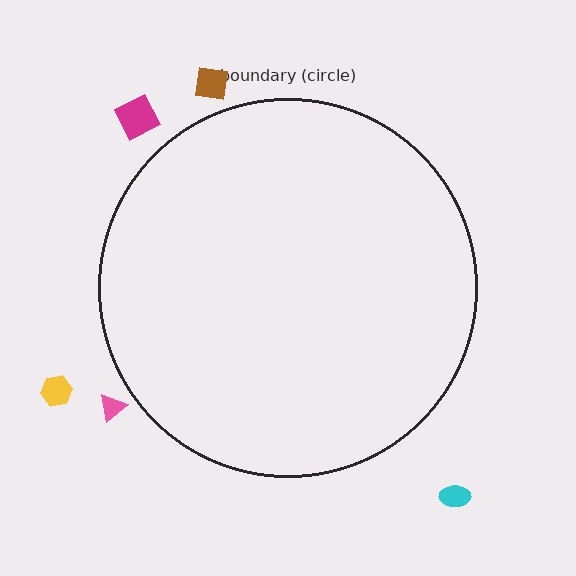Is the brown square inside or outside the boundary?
Outside.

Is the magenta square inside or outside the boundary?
Outside.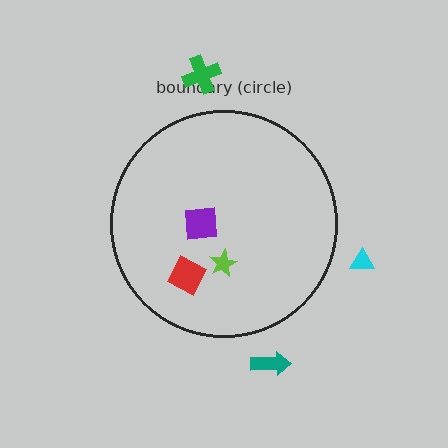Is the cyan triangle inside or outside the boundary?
Outside.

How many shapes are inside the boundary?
3 inside, 3 outside.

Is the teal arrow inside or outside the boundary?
Outside.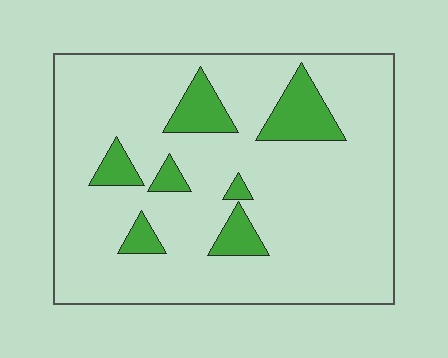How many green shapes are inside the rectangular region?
7.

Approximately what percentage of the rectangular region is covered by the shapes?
Approximately 15%.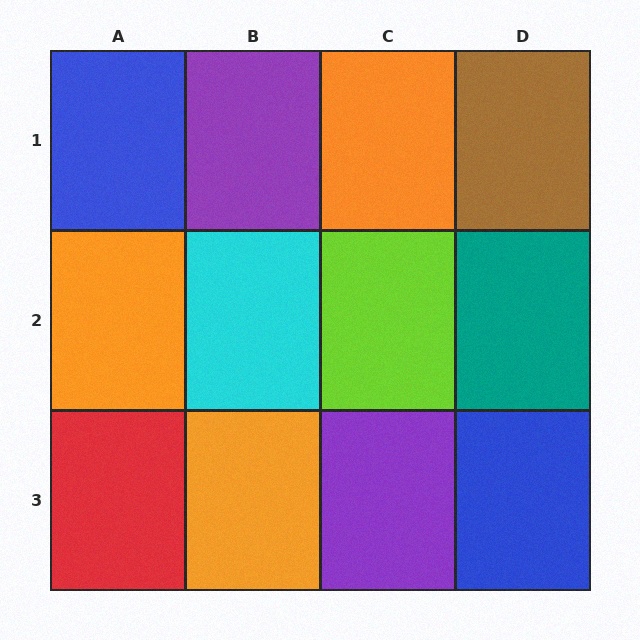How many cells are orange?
3 cells are orange.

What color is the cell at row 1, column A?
Blue.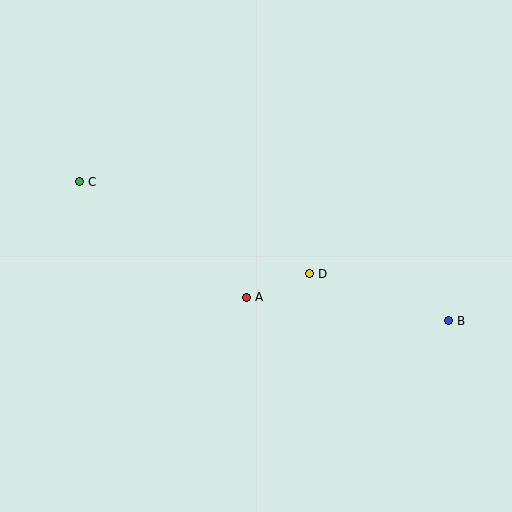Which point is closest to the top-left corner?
Point C is closest to the top-left corner.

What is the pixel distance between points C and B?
The distance between C and B is 394 pixels.